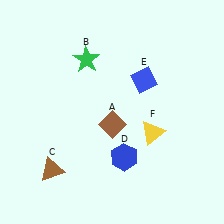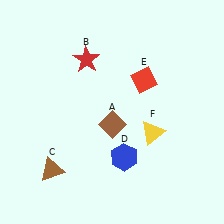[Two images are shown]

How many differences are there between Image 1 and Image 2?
There are 2 differences between the two images.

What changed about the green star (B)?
In Image 1, B is green. In Image 2, it changed to red.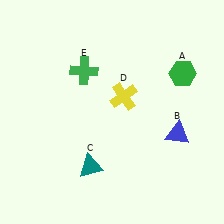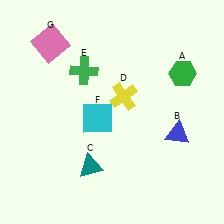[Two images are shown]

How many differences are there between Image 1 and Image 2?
There are 2 differences between the two images.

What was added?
A cyan square (F), a pink square (G) were added in Image 2.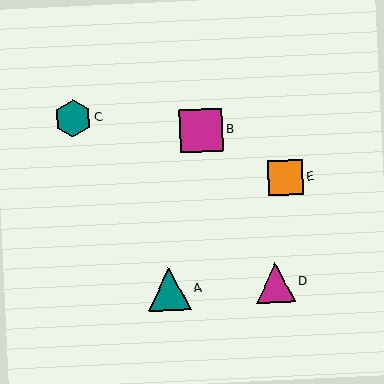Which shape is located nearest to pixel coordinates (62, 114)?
The teal hexagon (labeled C) at (73, 118) is nearest to that location.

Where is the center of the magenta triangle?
The center of the magenta triangle is at (275, 283).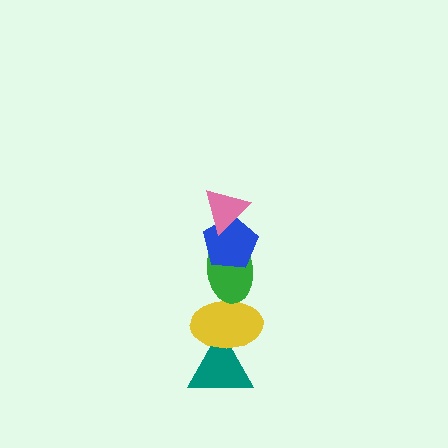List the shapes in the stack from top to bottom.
From top to bottom: the pink triangle, the blue pentagon, the green ellipse, the yellow ellipse, the teal triangle.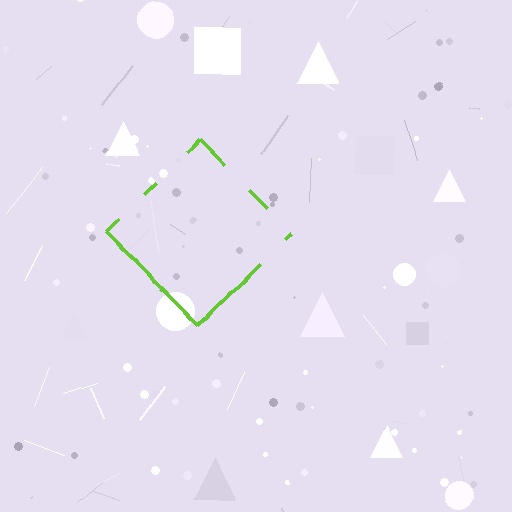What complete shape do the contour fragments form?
The contour fragments form a diamond.